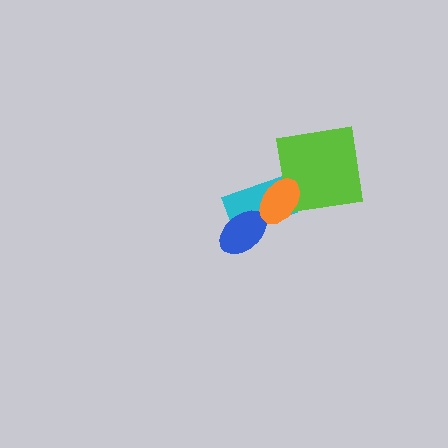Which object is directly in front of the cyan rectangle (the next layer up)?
The blue ellipse is directly in front of the cyan rectangle.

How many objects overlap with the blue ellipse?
1 object overlaps with the blue ellipse.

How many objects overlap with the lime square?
1 object overlaps with the lime square.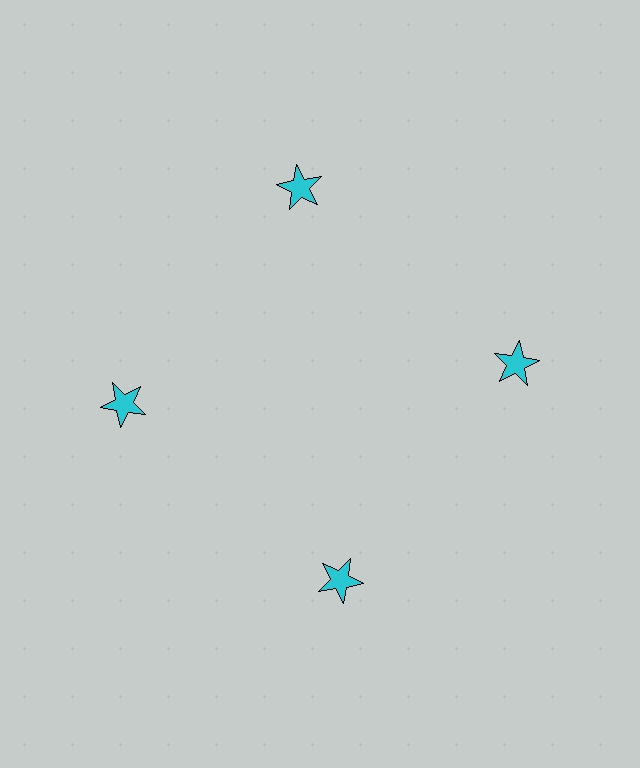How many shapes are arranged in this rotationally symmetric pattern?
There are 4 shapes, arranged in 4 groups of 1.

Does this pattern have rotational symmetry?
Yes, this pattern has 4-fold rotational symmetry. It looks the same after rotating 90 degrees around the center.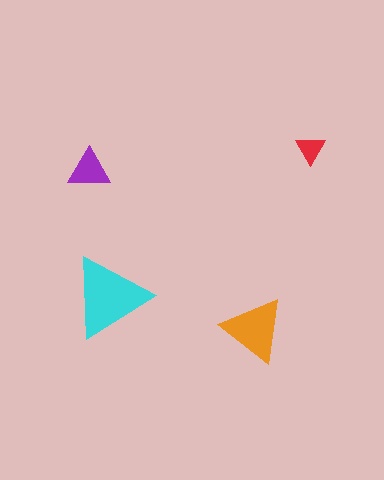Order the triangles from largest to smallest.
the cyan one, the orange one, the purple one, the red one.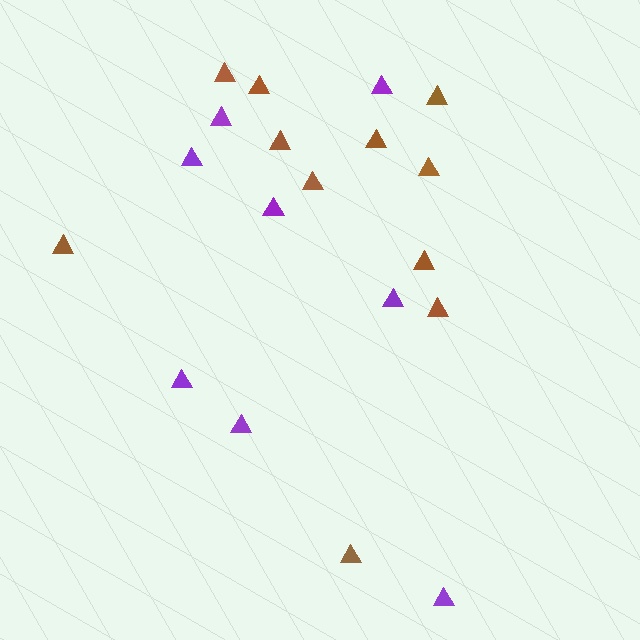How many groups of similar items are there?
There are 2 groups: one group of brown triangles (11) and one group of purple triangles (8).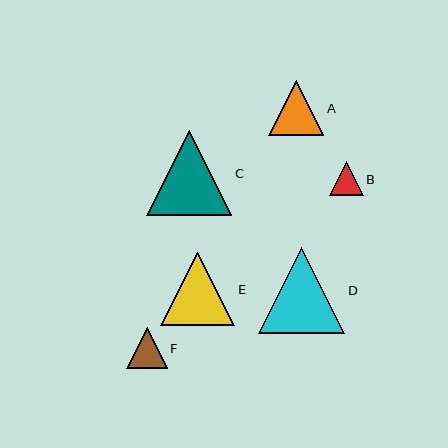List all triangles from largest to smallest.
From largest to smallest: D, C, E, A, F, B.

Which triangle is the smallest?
Triangle B is the smallest with a size of approximately 34 pixels.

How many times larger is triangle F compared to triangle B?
Triangle F is approximately 1.2 times the size of triangle B.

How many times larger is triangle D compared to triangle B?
Triangle D is approximately 2.5 times the size of triangle B.